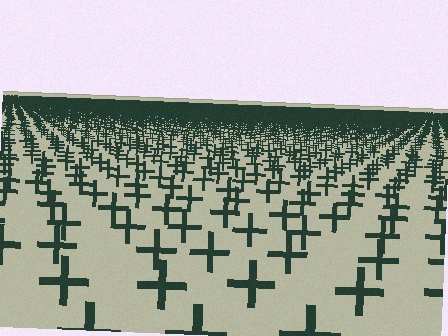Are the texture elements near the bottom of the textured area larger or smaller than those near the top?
Larger. Near the bottom, elements are closer to the viewer and appear at a bigger on-screen size.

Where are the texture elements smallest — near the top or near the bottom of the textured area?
Near the top.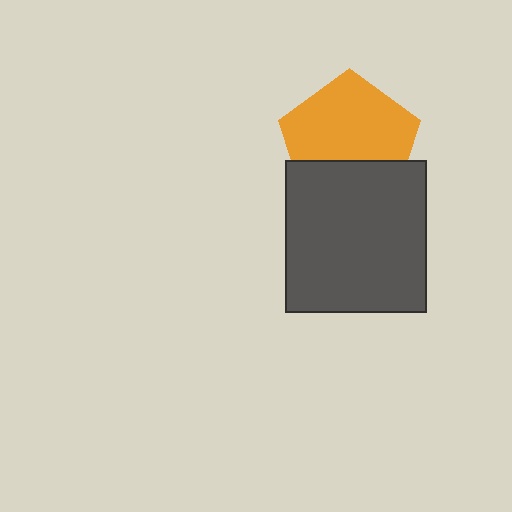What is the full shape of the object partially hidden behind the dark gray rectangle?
The partially hidden object is an orange pentagon.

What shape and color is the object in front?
The object in front is a dark gray rectangle.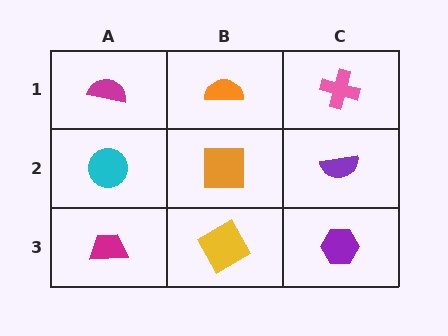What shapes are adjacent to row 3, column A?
A cyan circle (row 2, column A), a yellow diamond (row 3, column B).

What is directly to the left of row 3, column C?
A yellow diamond.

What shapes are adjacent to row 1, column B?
An orange square (row 2, column B), a magenta semicircle (row 1, column A), a pink cross (row 1, column C).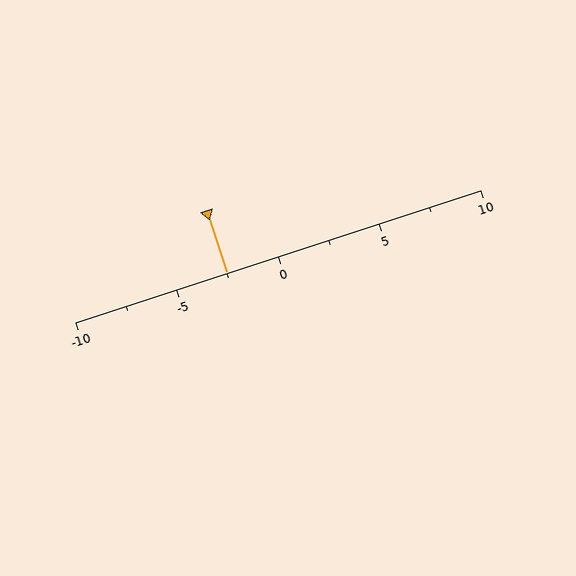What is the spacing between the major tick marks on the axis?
The major ticks are spaced 5 apart.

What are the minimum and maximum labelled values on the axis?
The axis runs from -10 to 10.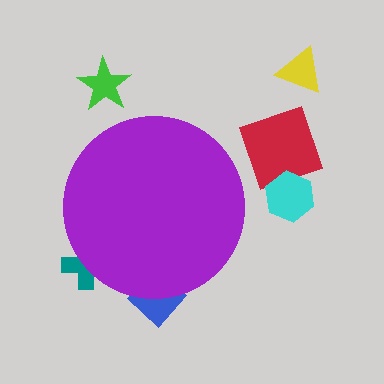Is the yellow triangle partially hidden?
No, the yellow triangle is fully visible.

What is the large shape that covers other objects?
A purple circle.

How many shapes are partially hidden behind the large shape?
2 shapes are partially hidden.